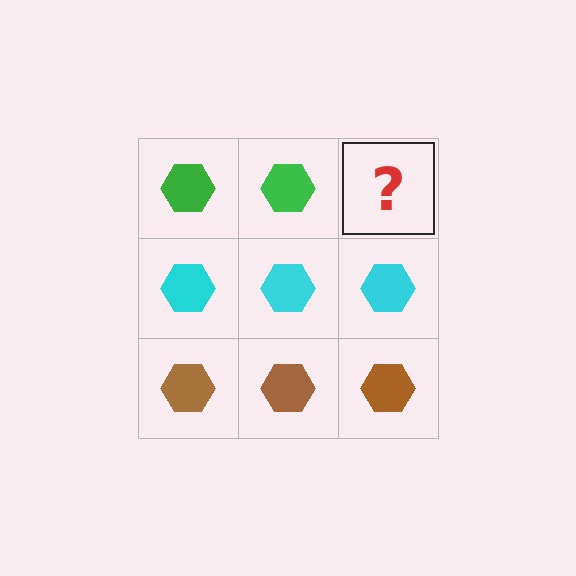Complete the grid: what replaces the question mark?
The question mark should be replaced with a green hexagon.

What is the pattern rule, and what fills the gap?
The rule is that each row has a consistent color. The gap should be filled with a green hexagon.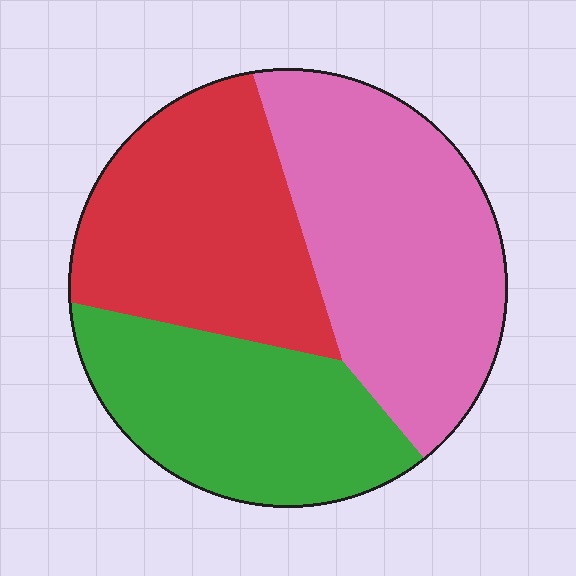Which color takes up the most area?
Pink, at roughly 40%.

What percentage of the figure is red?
Red takes up about one third (1/3) of the figure.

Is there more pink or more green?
Pink.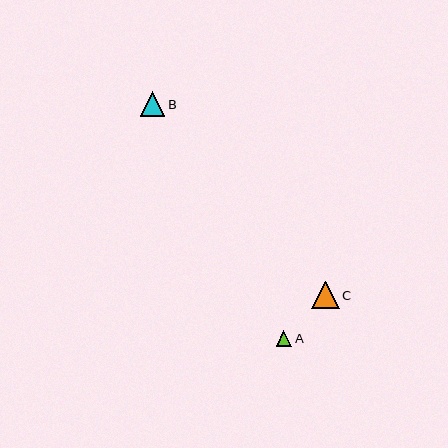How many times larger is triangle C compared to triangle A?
Triangle C is approximately 1.8 times the size of triangle A.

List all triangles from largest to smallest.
From largest to smallest: C, B, A.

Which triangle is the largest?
Triangle C is the largest with a size of approximately 28 pixels.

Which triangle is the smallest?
Triangle A is the smallest with a size of approximately 16 pixels.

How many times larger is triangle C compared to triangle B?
Triangle C is approximately 1.1 times the size of triangle B.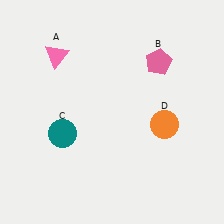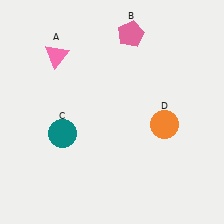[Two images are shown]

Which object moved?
The pink pentagon (B) moved up.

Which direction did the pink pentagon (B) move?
The pink pentagon (B) moved up.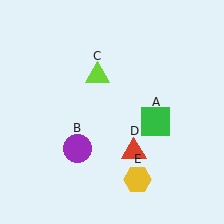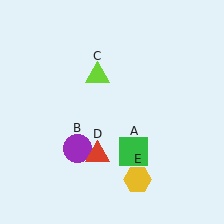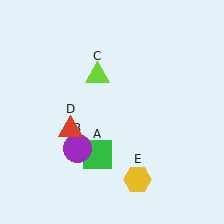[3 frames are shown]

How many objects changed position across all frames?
2 objects changed position: green square (object A), red triangle (object D).